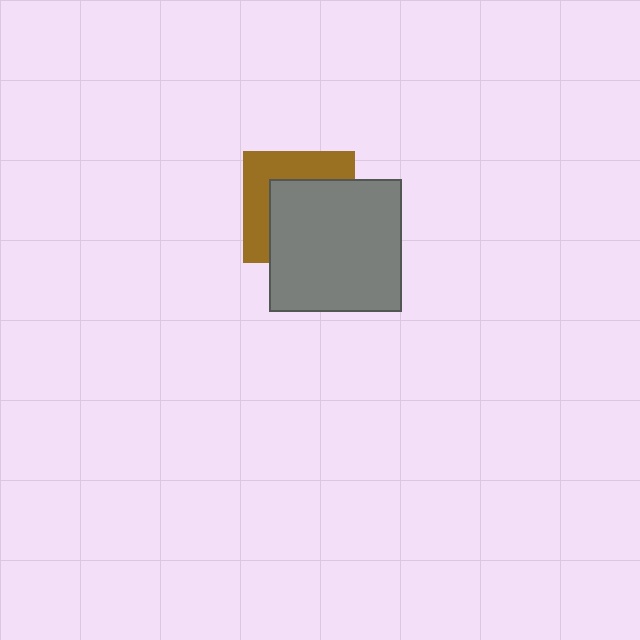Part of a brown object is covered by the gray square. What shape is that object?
It is a square.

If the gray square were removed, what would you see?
You would see the complete brown square.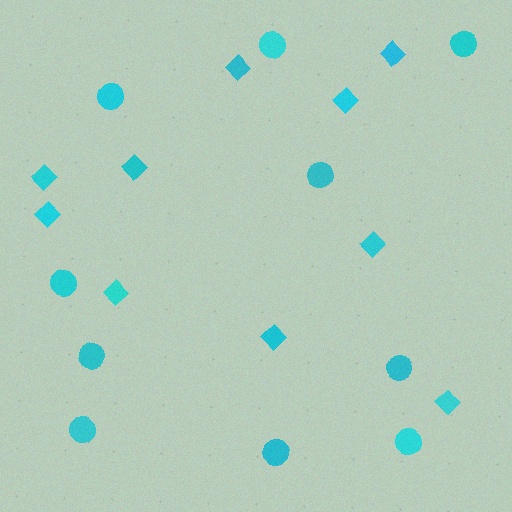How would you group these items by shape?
There are 2 groups: one group of circles (10) and one group of diamonds (10).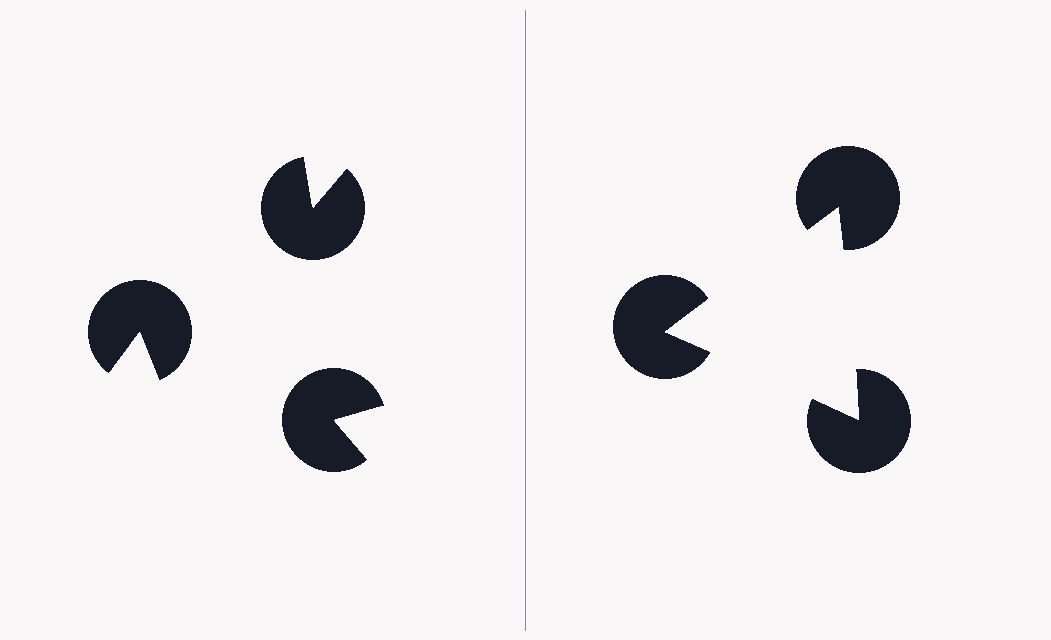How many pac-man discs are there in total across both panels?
6 — 3 on each side.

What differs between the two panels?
The pac-man discs are positioned identically on both sides; only the wedge orientations differ. On the right they align to a triangle; on the left they are misaligned.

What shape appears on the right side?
An illusory triangle.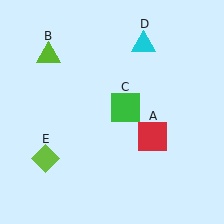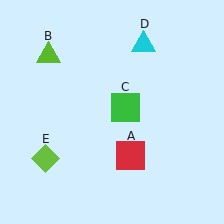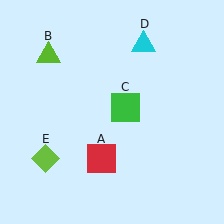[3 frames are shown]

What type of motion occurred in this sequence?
The red square (object A) rotated clockwise around the center of the scene.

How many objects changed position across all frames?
1 object changed position: red square (object A).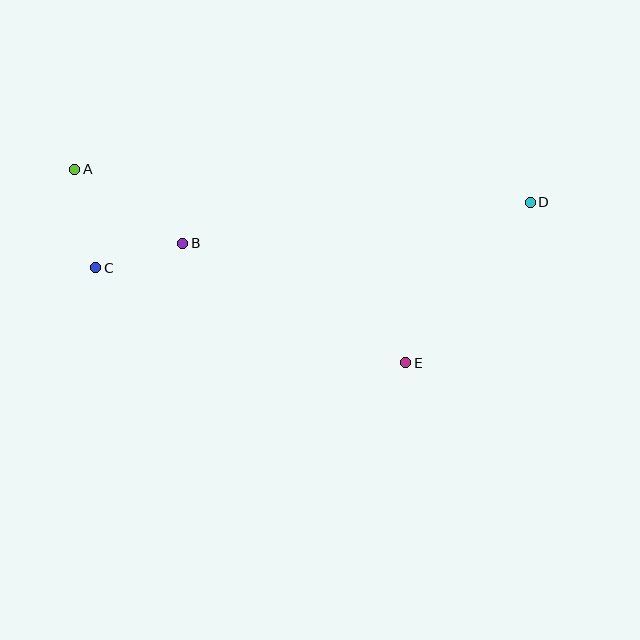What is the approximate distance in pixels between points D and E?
The distance between D and E is approximately 203 pixels.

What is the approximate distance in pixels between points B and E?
The distance between B and E is approximately 253 pixels.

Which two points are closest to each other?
Points B and C are closest to each other.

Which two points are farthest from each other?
Points A and D are farthest from each other.